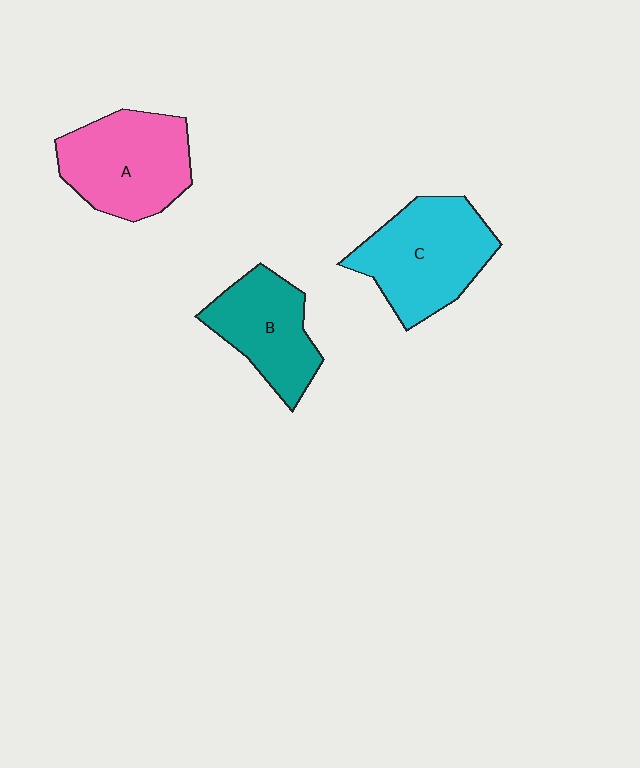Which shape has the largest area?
Shape C (cyan).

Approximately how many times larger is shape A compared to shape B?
Approximately 1.2 times.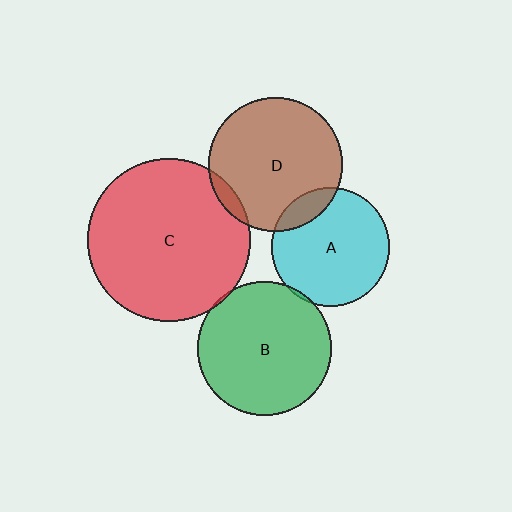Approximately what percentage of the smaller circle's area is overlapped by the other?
Approximately 5%.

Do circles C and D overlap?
Yes.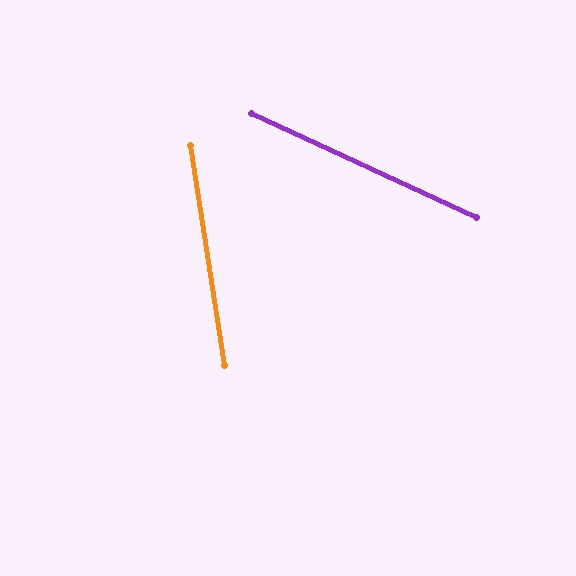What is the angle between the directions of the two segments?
Approximately 56 degrees.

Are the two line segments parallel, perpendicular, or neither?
Neither parallel nor perpendicular — they differ by about 56°.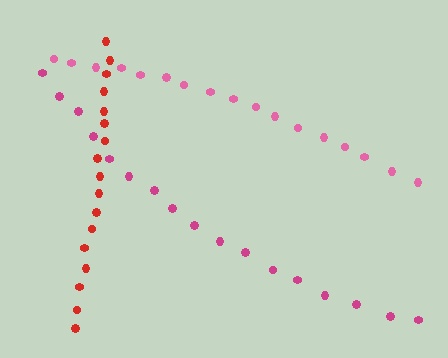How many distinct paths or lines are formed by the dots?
There are 3 distinct paths.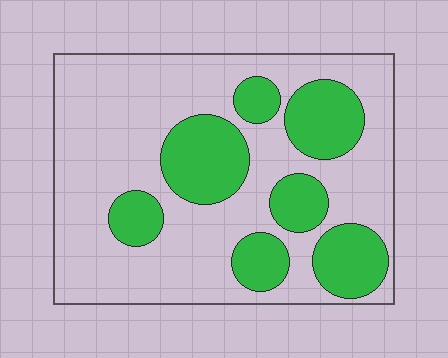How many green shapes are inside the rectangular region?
7.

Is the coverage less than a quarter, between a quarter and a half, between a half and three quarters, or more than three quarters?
Between a quarter and a half.